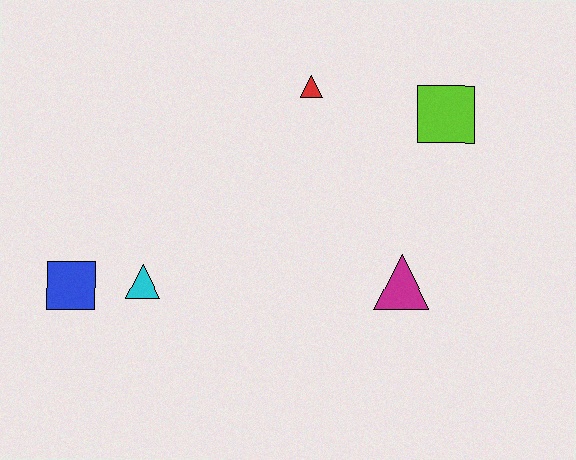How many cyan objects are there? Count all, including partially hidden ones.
There is 1 cyan object.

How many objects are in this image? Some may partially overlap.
There are 5 objects.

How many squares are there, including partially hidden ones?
There are 2 squares.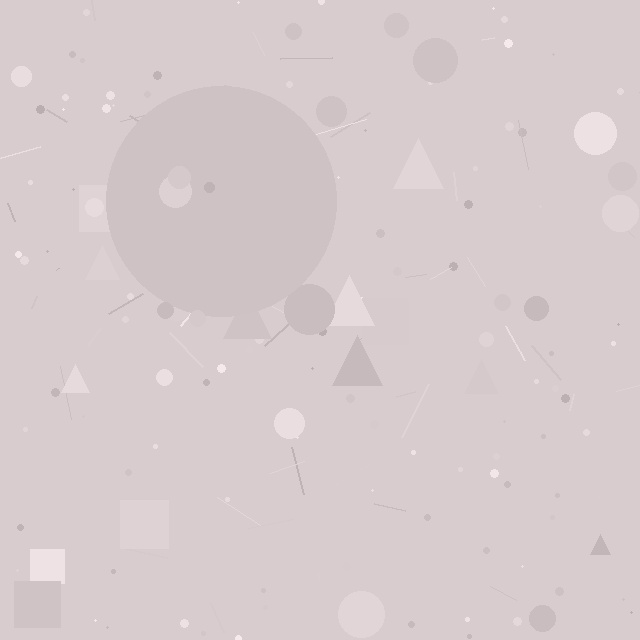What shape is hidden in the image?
A circle is hidden in the image.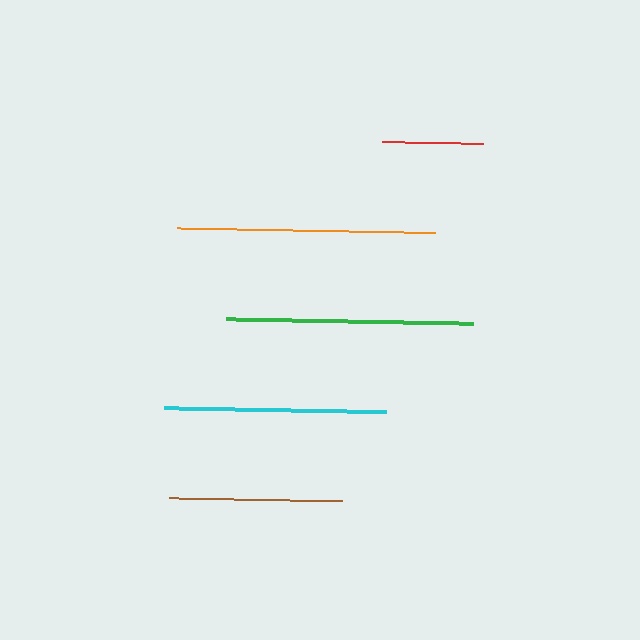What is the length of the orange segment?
The orange segment is approximately 258 pixels long.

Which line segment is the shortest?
The red line is the shortest at approximately 101 pixels.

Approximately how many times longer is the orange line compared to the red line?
The orange line is approximately 2.5 times the length of the red line.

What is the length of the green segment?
The green segment is approximately 247 pixels long.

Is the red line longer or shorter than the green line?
The green line is longer than the red line.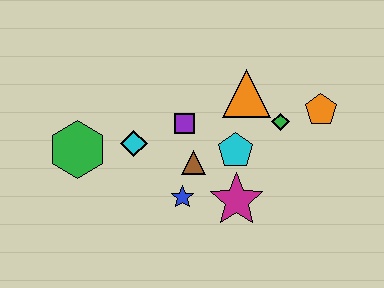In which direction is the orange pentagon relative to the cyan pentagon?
The orange pentagon is to the right of the cyan pentagon.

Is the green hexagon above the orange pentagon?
No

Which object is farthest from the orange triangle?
The green hexagon is farthest from the orange triangle.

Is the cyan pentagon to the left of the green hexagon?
No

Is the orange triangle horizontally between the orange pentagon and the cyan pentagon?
Yes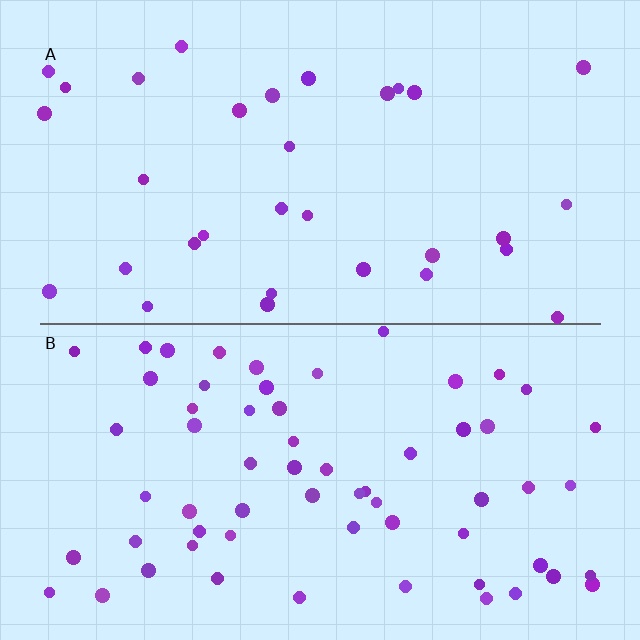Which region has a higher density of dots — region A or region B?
B (the bottom).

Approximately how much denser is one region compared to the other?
Approximately 2.0× — region B over region A.